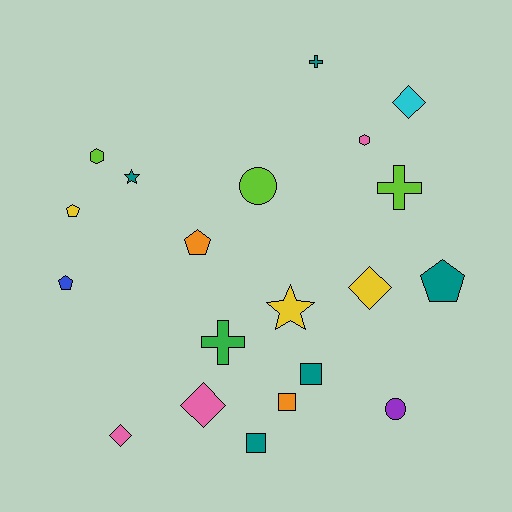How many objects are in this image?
There are 20 objects.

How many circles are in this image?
There are 2 circles.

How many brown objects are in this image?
There are no brown objects.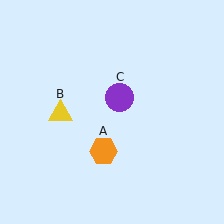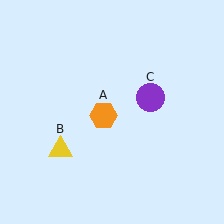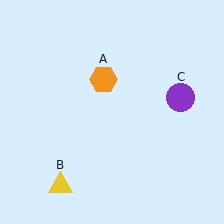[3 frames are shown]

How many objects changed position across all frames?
3 objects changed position: orange hexagon (object A), yellow triangle (object B), purple circle (object C).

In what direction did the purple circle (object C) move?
The purple circle (object C) moved right.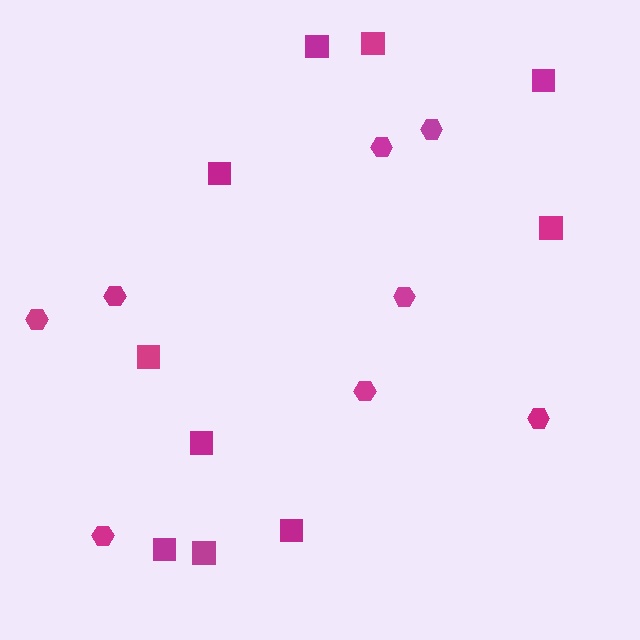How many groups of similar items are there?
There are 2 groups: one group of hexagons (8) and one group of squares (10).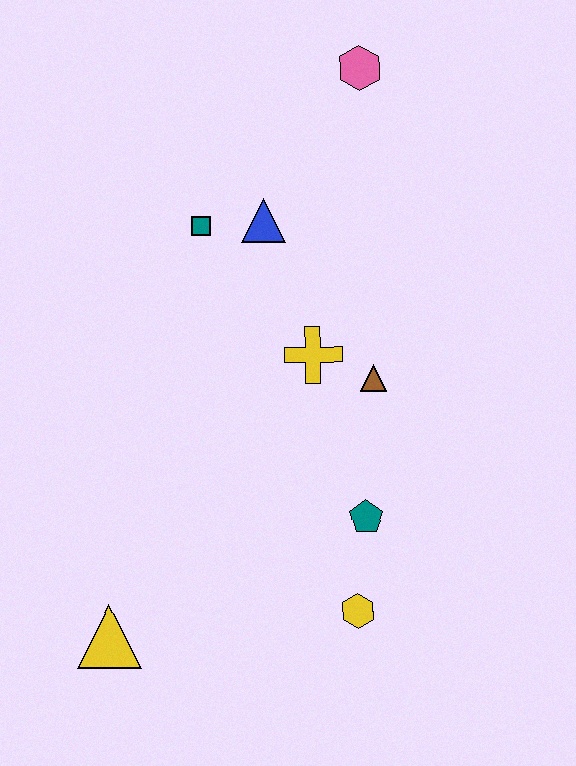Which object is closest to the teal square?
The blue triangle is closest to the teal square.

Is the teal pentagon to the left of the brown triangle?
Yes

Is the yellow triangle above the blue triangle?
No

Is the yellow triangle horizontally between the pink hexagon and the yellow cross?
No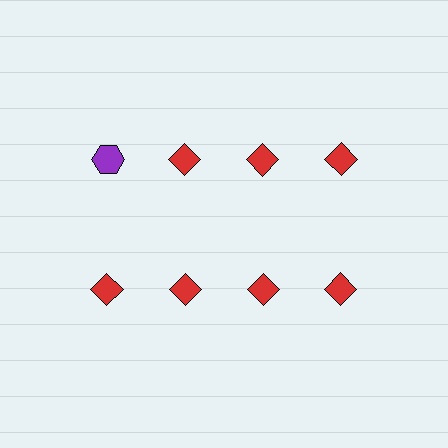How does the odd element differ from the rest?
It differs in both color (purple instead of red) and shape (hexagon instead of diamond).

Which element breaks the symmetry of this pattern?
The purple hexagon in the top row, leftmost column breaks the symmetry. All other shapes are red diamonds.